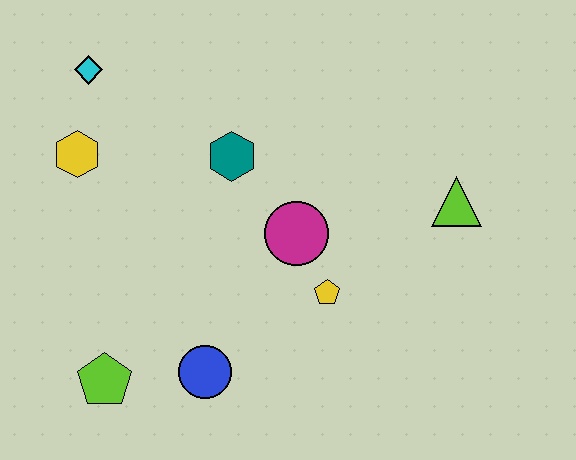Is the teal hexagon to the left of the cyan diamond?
No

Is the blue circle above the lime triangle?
No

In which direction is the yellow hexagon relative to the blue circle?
The yellow hexagon is above the blue circle.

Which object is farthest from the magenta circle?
The cyan diamond is farthest from the magenta circle.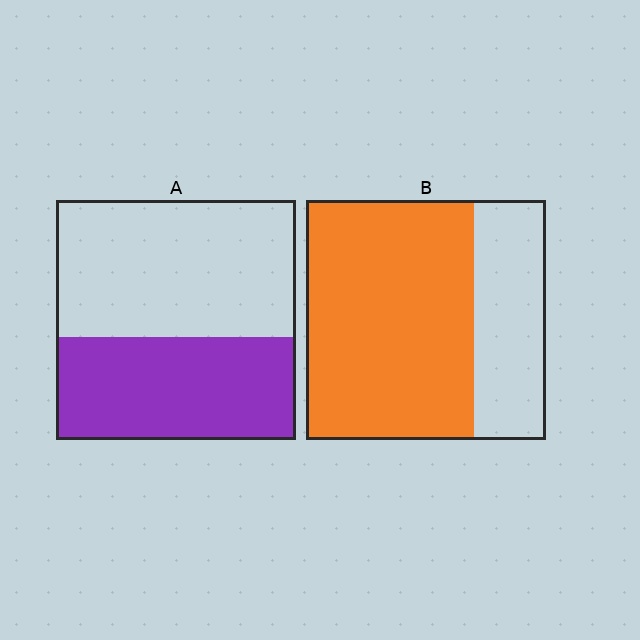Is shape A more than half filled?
No.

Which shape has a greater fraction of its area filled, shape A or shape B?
Shape B.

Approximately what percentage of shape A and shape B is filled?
A is approximately 45% and B is approximately 70%.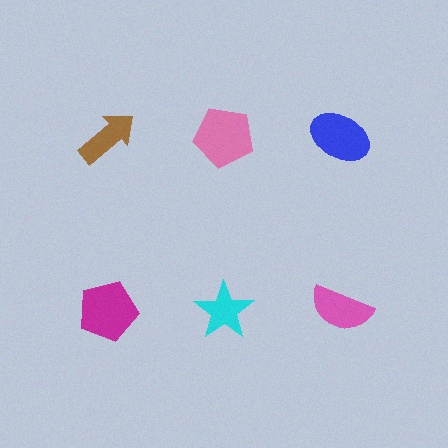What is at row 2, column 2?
A cyan star.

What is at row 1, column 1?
A brown arrow.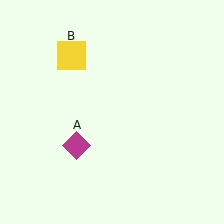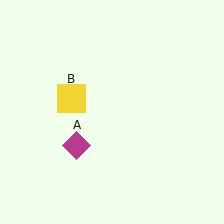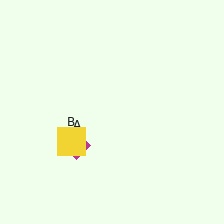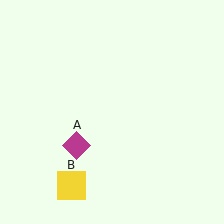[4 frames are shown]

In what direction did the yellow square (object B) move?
The yellow square (object B) moved down.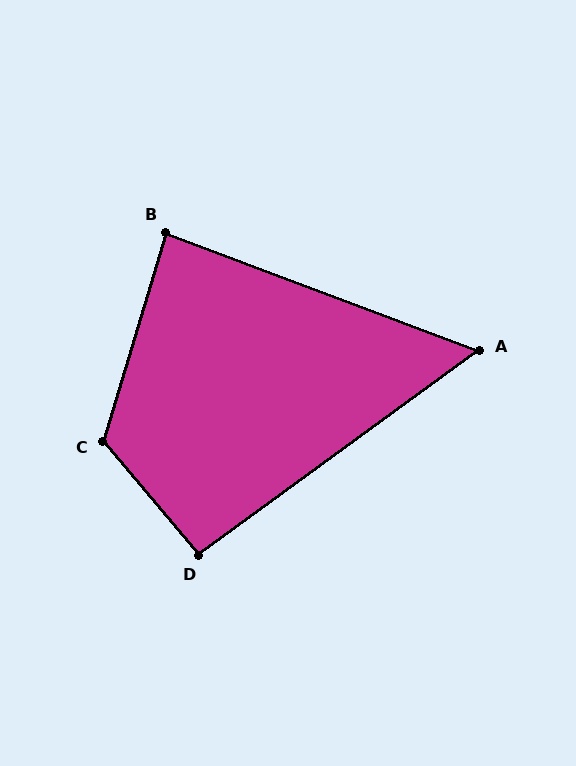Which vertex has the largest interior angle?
C, at approximately 123 degrees.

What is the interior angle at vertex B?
Approximately 86 degrees (approximately right).